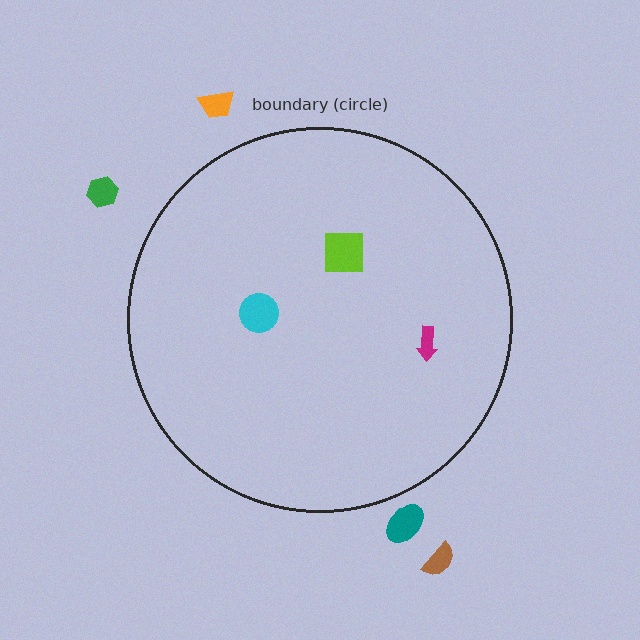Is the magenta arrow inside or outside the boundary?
Inside.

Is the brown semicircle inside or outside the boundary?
Outside.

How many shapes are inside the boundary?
3 inside, 4 outside.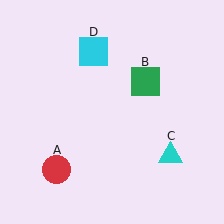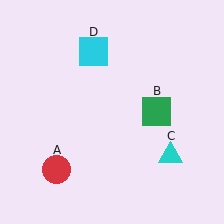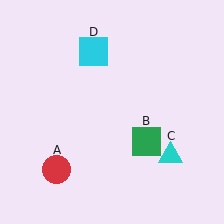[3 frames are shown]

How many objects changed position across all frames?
1 object changed position: green square (object B).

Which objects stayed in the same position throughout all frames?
Red circle (object A) and cyan triangle (object C) and cyan square (object D) remained stationary.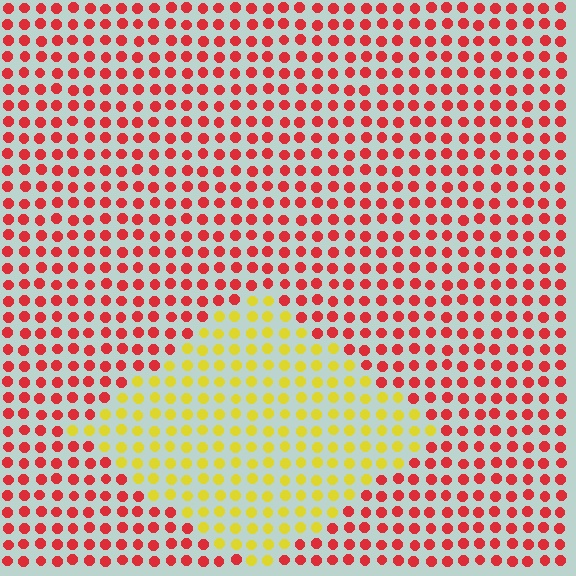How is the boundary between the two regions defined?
The boundary is defined purely by a slight shift in hue (about 61 degrees). Spacing, size, and orientation are identical on both sides.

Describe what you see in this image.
The image is filled with small red elements in a uniform arrangement. A diamond-shaped region is visible where the elements are tinted to a slightly different hue, forming a subtle color boundary.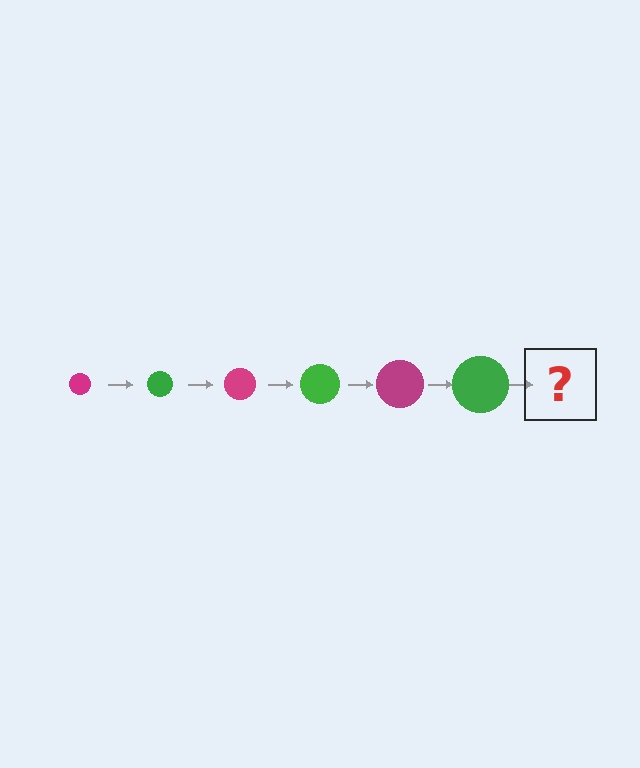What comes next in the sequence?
The next element should be a magenta circle, larger than the previous one.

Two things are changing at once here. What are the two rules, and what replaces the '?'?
The two rules are that the circle grows larger each step and the color cycles through magenta and green. The '?' should be a magenta circle, larger than the previous one.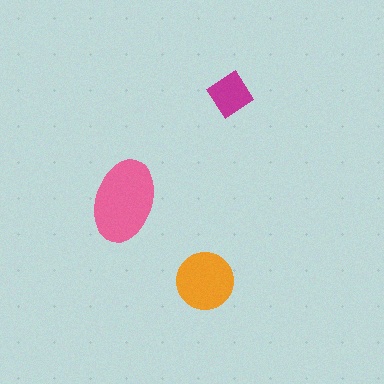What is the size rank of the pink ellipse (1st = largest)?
1st.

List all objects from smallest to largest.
The magenta diamond, the orange circle, the pink ellipse.